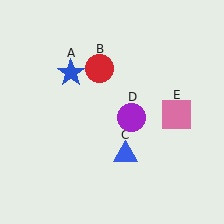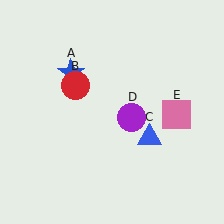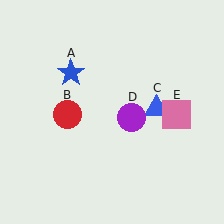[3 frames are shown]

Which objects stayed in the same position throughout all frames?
Blue star (object A) and purple circle (object D) and pink square (object E) remained stationary.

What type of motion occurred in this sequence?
The red circle (object B), blue triangle (object C) rotated counterclockwise around the center of the scene.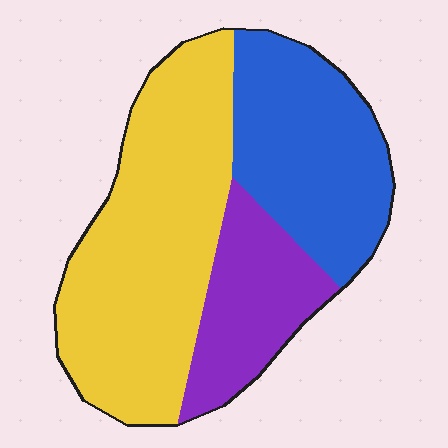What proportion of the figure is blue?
Blue covers about 30% of the figure.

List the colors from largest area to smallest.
From largest to smallest: yellow, blue, purple.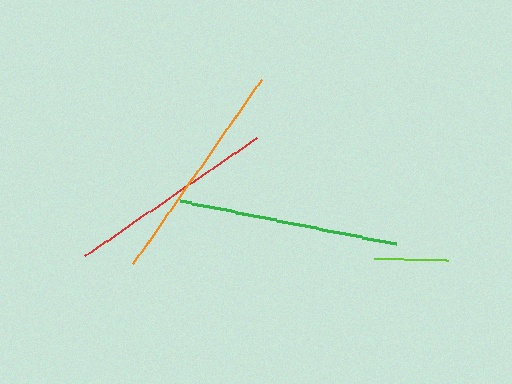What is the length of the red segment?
The red segment is approximately 209 pixels long.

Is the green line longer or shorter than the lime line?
The green line is longer than the lime line.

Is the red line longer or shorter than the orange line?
The orange line is longer than the red line.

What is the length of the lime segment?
The lime segment is approximately 74 pixels long.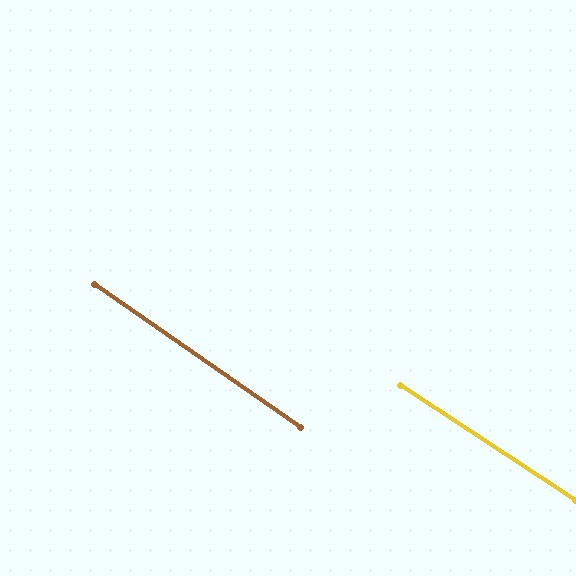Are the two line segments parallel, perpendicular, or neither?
Parallel — their directions differ by only 1.6°.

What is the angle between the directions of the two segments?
Approximately 2 degrees.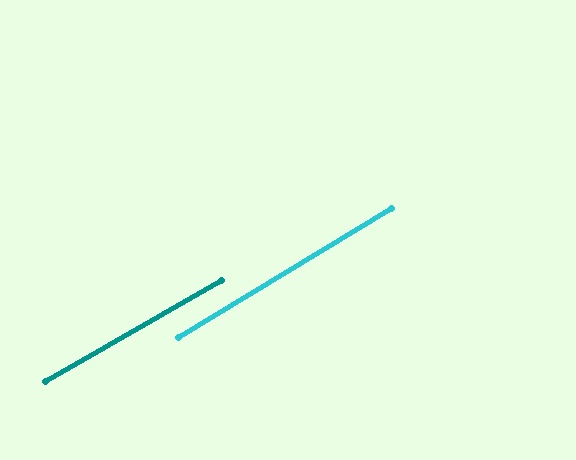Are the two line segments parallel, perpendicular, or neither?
Parallel — their directions differ by only 1.5°.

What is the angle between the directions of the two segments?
Approximately 1 degree.